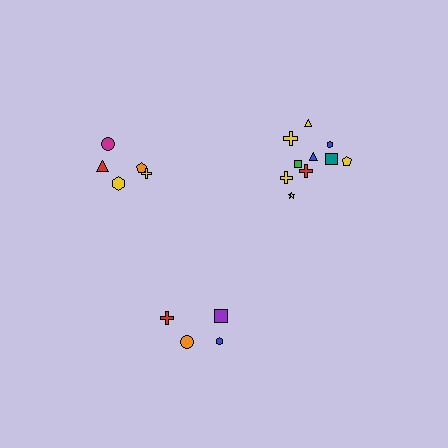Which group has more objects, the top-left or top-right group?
The top-right group.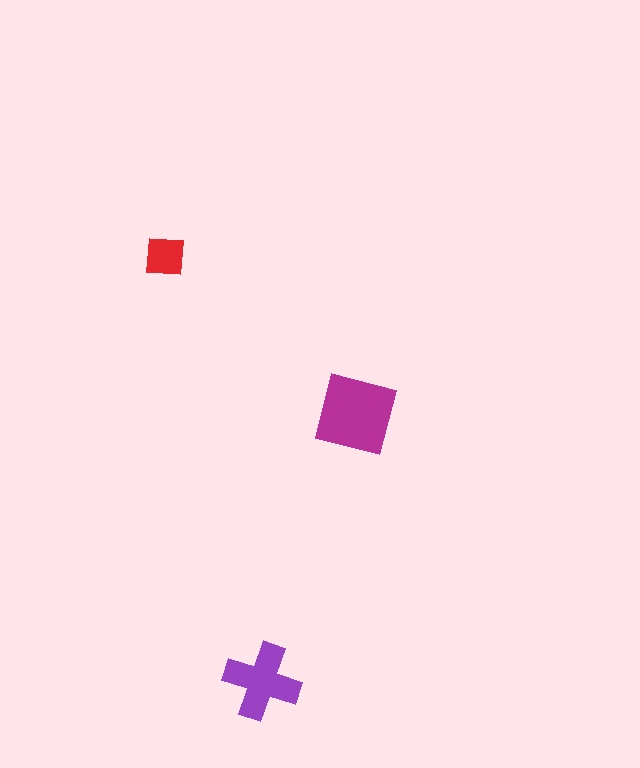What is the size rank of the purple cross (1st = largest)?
2nd.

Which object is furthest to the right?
The magenta square is rightmost.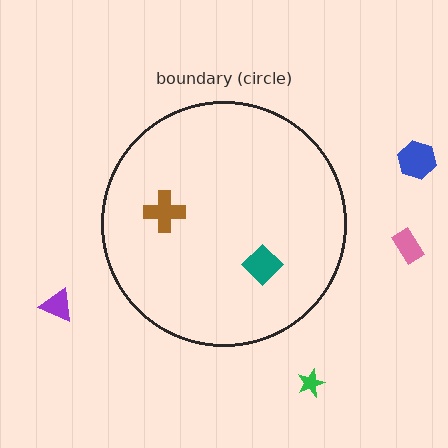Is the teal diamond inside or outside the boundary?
Inside.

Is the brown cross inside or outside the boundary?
Inside.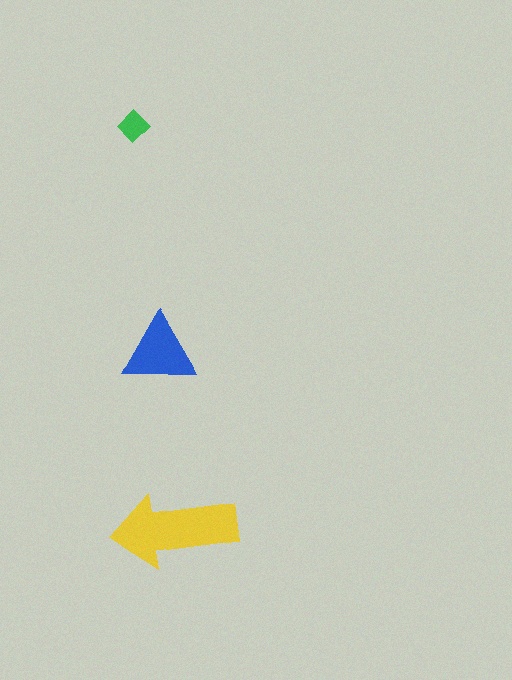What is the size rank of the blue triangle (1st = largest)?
2nd.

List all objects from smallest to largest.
The green diamond, the blue triangle, the yellow arrow.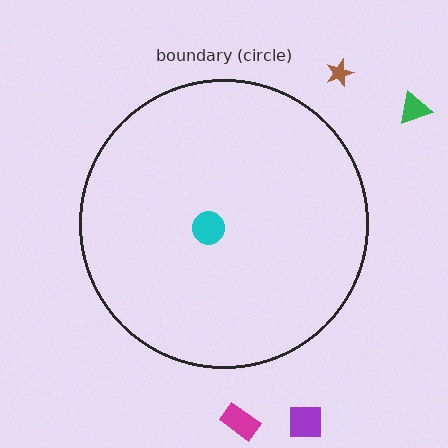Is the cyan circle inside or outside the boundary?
Inside.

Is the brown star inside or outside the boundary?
Outside.